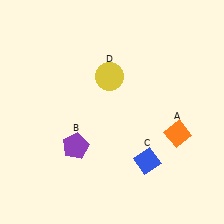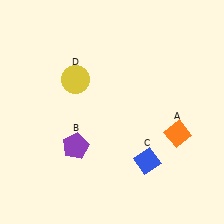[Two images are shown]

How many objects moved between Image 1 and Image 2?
1 object moved between the two images.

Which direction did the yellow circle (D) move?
The yellow circle (D) moved left.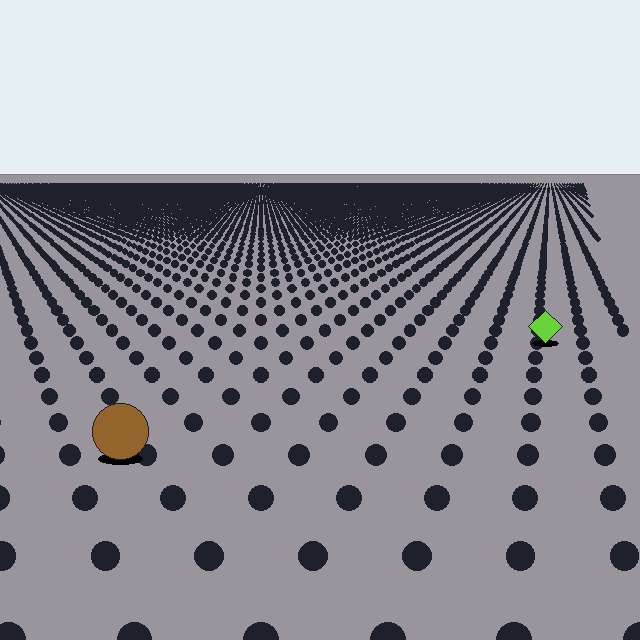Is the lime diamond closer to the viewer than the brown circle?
No. The brown circle is closer — you can tell from the texture gradient: the ground texture is coarser near it.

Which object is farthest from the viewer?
The lime diamond is farthest from the viewer. It appears smaller and the ground texture around it is denser.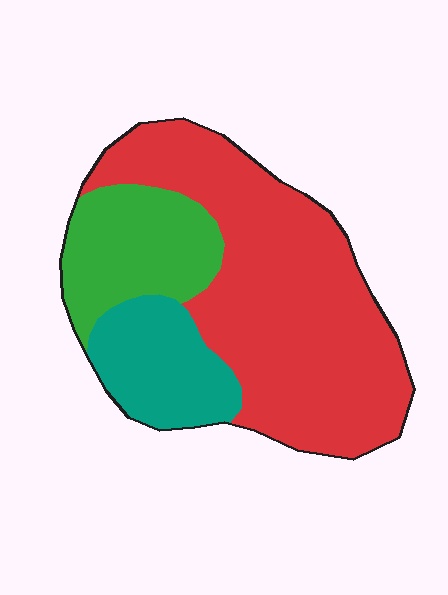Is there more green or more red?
Red.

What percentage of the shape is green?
Green takes up about one fifth (1/5) of the shape.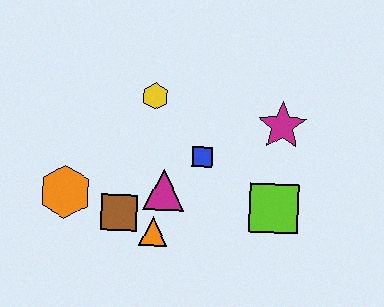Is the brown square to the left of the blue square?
Yes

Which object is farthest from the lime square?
The orange hexagon is farthest from the lime square.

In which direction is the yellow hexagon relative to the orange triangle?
The yellow hexagon is above the orange triangle.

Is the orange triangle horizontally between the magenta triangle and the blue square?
No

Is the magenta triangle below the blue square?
Yes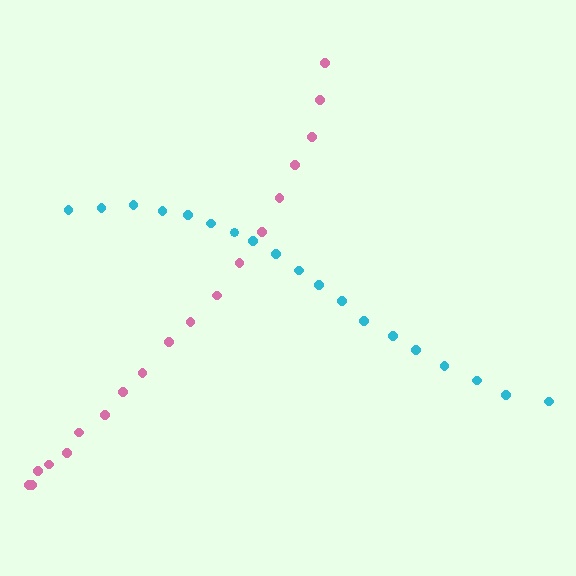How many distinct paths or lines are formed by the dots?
There are 2 distinct paths.